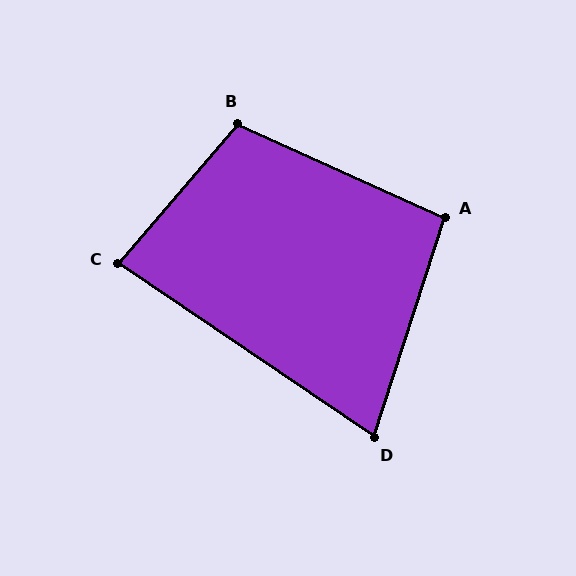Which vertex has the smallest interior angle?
D, at approximately 74 degrees.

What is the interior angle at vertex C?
Approximately 83 degrees (acute).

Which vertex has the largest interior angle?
B, at approximately 106 degrees.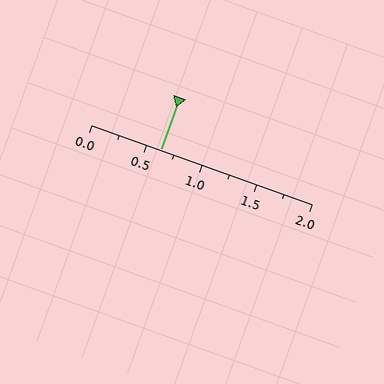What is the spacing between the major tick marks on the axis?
The major ticks are spaced 0.5 apart.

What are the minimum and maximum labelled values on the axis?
The axis runs from 0.0 to 2.0.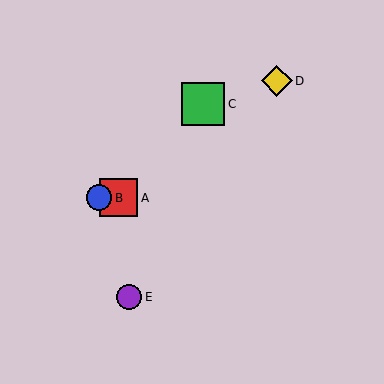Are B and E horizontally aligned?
No, B is at y≈198 and E is at y≈297.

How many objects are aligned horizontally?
2 objects (A, B) are aligned horizontally.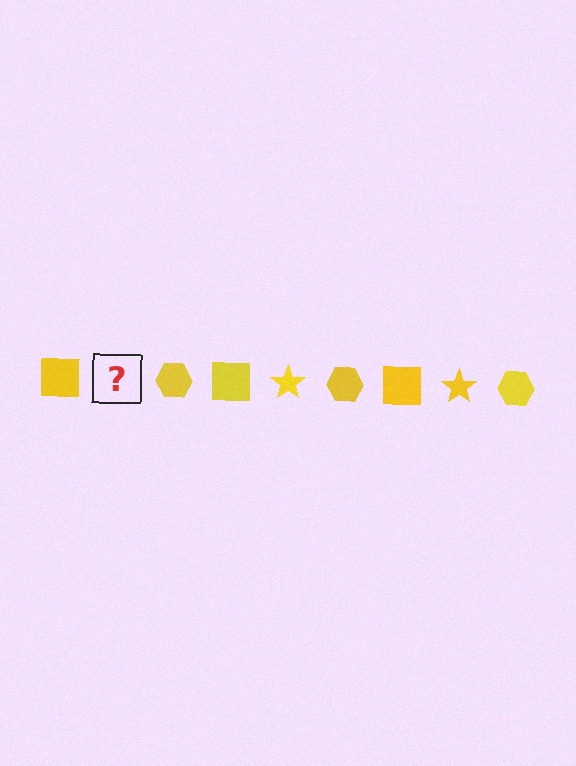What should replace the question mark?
The question mark should be replaced with a yellow star.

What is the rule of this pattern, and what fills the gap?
The rule is that the pattern cycles through square, star, hexagon shapes in yellow. The gap should be filled with a yellow star.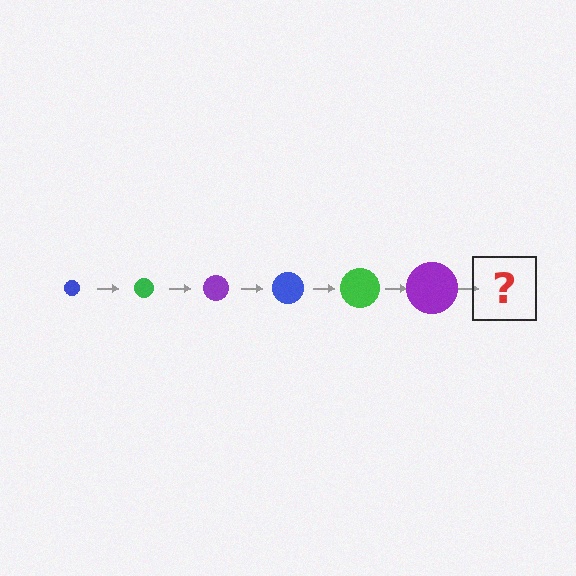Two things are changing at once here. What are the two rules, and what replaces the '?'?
The two rules are that the circle grows larger each step and the color cycles through blue, green, and purple. The '?' should be a blue circle, larger than the previous one.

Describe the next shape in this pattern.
It should be a blue circle, larger than the previous one.